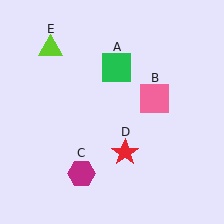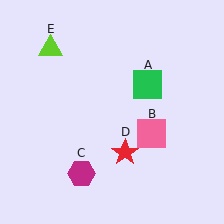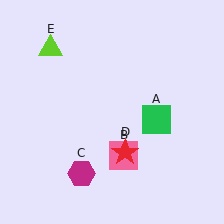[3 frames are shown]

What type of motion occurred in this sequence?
The green square (object A), pink square (object B) rotated clockwise around the center of the scene.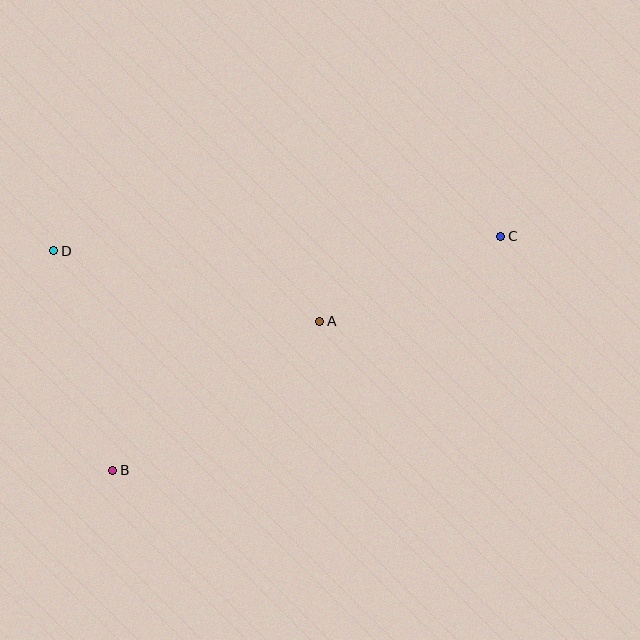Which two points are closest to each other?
Points A and C are closest to each other.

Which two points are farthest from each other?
Points B and C are farthest from each other.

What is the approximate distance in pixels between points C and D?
The distance between C and D is approximately 447 pixels.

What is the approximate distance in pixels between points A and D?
The distance between A and D is approximately 275 pixels.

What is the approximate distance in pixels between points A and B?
The distance between A and B is approximately 255 pixels.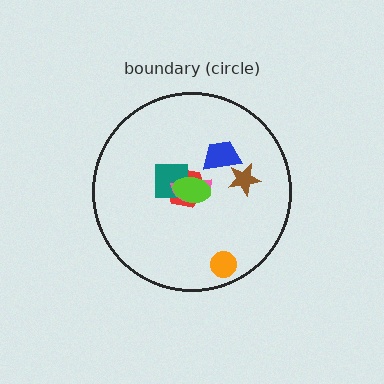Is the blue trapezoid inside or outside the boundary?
Inside.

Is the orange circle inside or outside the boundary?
Inside.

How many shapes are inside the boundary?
7 inside, 0 outside.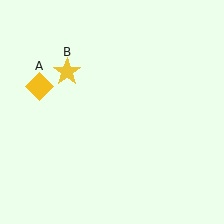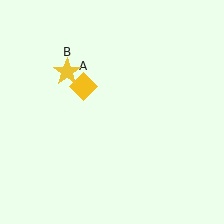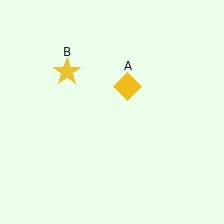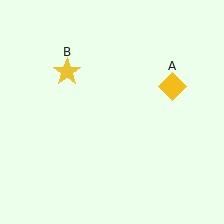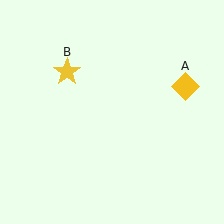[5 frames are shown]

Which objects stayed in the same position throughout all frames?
Yellow star (object B) remained stationary.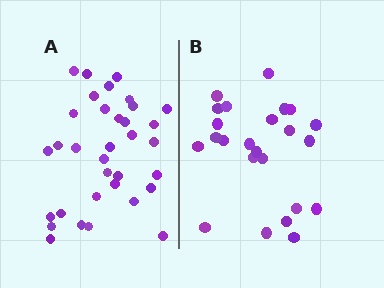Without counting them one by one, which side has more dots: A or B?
Region A (the left region) has more dots.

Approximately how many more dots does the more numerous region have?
Region A has roughly 10 or so more dots than region B.